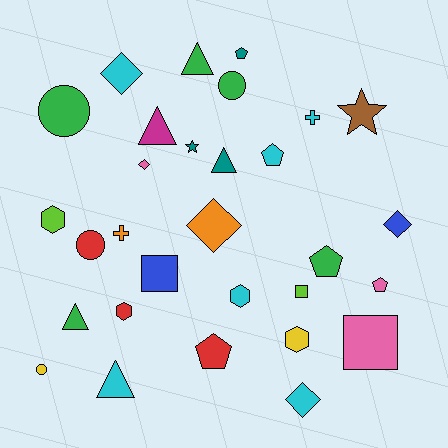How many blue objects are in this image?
There are 2 blue objects.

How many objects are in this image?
There are 30 objects.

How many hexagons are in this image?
There are 4 hexagons.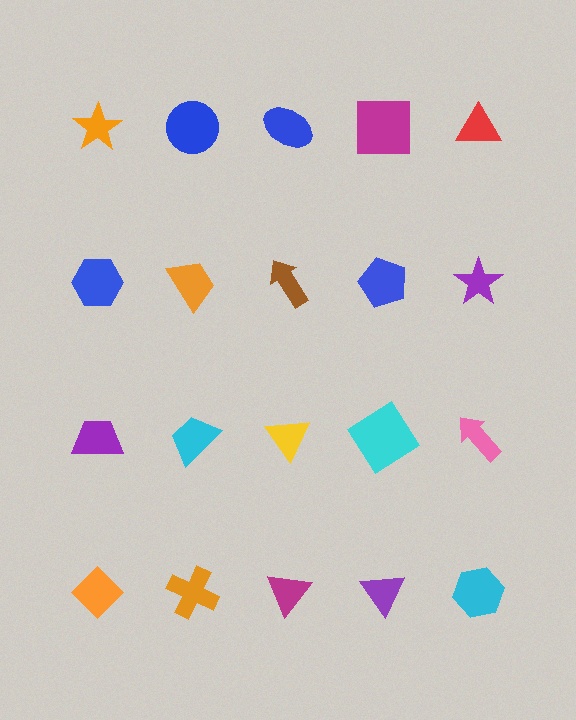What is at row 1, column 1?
An orange star.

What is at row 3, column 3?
A yellow triangle.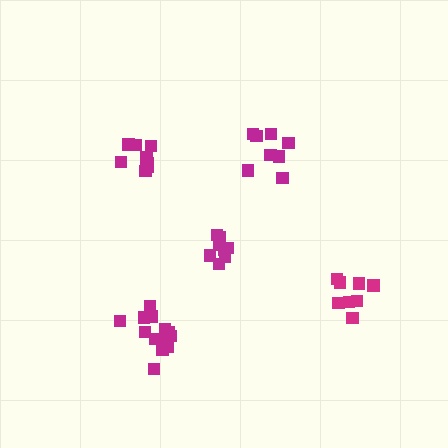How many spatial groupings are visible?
There are 5 spatial groupings.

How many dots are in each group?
Group 1: 13 dots, Group 2: 8 dots, Group 3: 10 dots, Group 4: 8 dots, Group 5: 8 dots (47 total).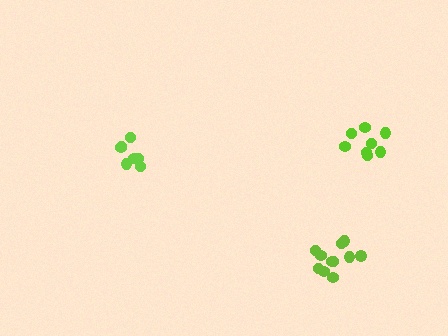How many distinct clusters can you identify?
There are 3 distinct clusters.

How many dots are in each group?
Group 1: 7 dots, Group 2: 11 dots, Group 3: 8 dots (26 total).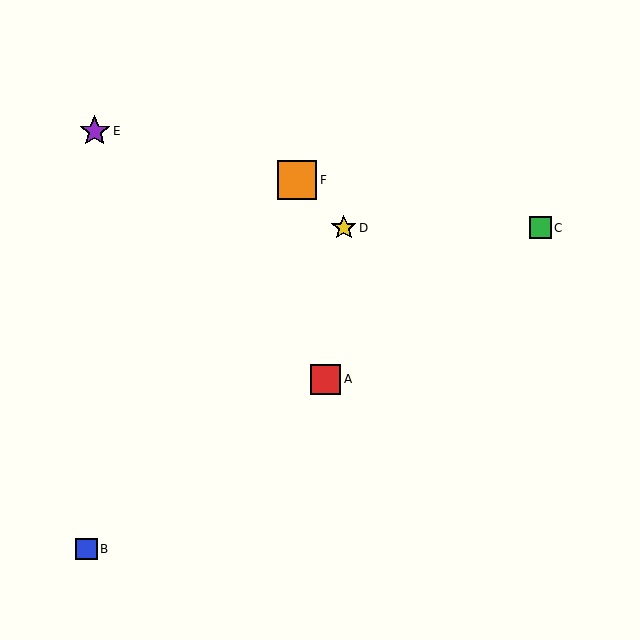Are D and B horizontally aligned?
No, D is at y≈228 and B is at y≈549.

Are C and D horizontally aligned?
Yes, both are at y≈228.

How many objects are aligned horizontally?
2 objects (C, D) are aligned horizontally.